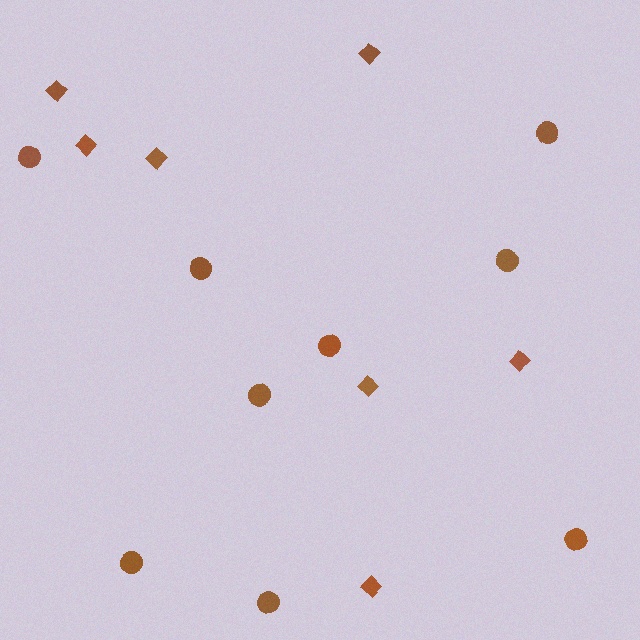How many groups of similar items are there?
There are 2 groups: one group of diamonds (7) and one group of circles (9).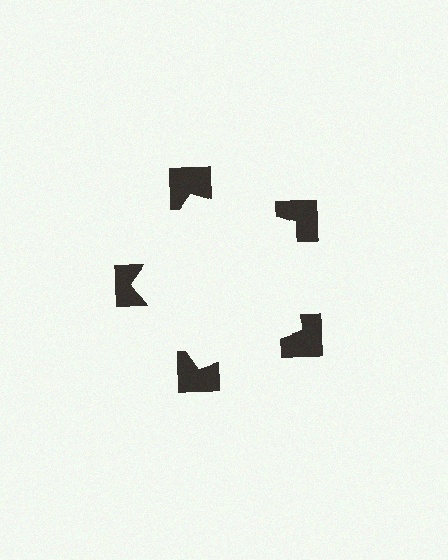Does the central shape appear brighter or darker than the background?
It typically appears slightly brighter than the background, even though no actual brightness change is drawn.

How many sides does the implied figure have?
5 sides.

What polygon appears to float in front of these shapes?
An illusory pentagon — its edges are inferred from the aligned wedge cuts in the notched squares, not physically drawn.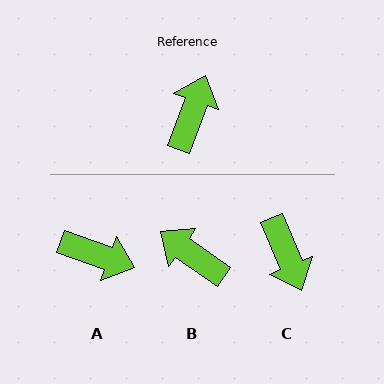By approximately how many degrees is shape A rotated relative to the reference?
Approximately 90 degrees clockwise.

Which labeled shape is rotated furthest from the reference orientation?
C, about 137 degrees away.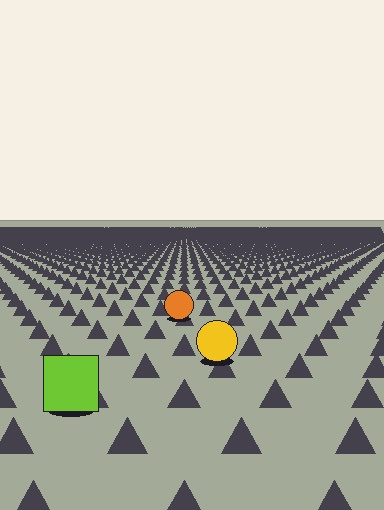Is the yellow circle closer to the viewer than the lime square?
No. The lime square is closer — you can tell from the texture gradient: the ground texture is coarser near it.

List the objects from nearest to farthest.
From nearest to farthest: the lime square, the yellow circle, the orange circle.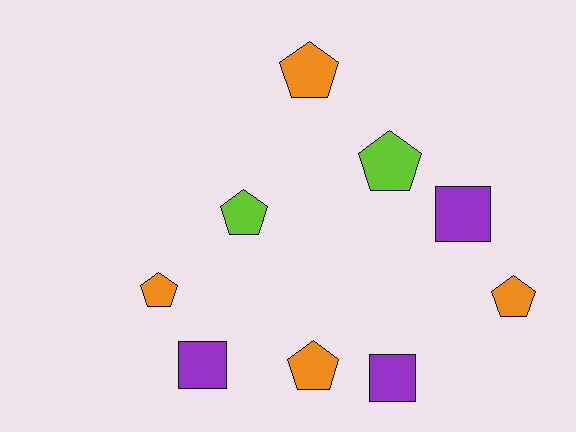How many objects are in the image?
There are 9 objects.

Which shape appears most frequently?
Pentagon, with 6 objects.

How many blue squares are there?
There are no blue squares.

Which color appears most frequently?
Orange, with 4 objects.